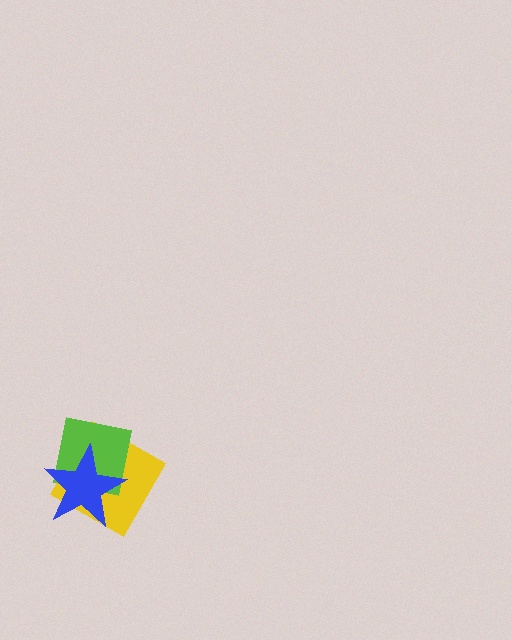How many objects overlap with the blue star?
2 objects overlap with the blue star.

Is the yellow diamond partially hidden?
Yes, it is partially covered by another shape.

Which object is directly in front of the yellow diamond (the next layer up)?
The lime square is directly in front of the yellow diamond.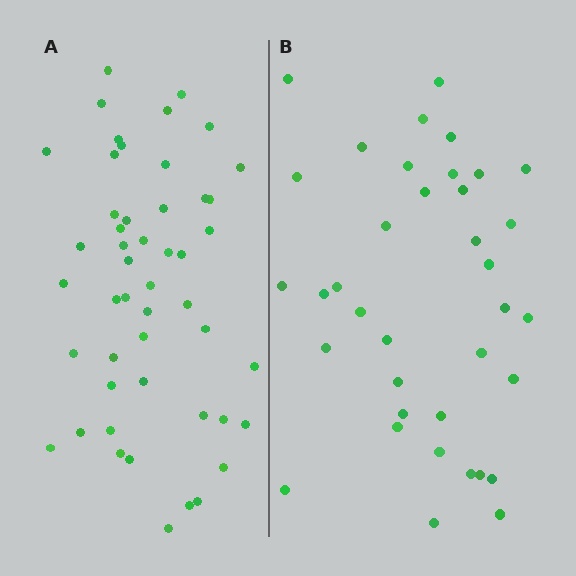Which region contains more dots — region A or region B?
Region A (the left region) has more dots.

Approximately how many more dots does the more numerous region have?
Region A has roughly 12 or so more dots than region B.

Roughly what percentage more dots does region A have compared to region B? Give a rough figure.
About 30% more.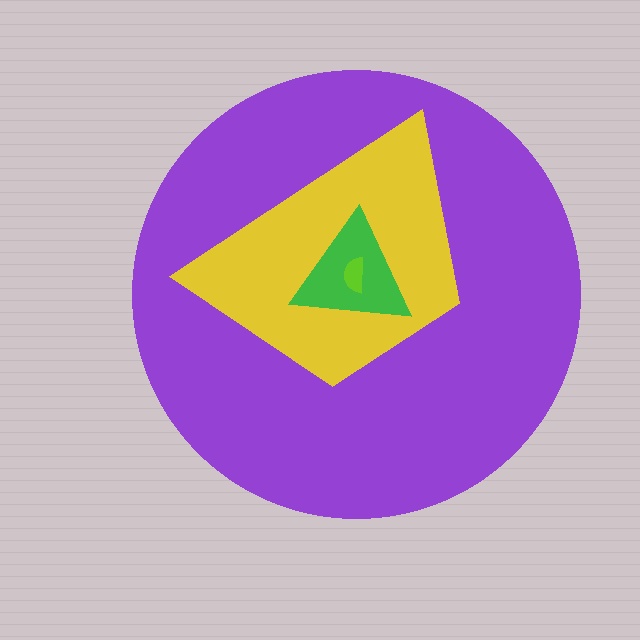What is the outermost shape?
The purple circle.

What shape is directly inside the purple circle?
The yellow trapezoid.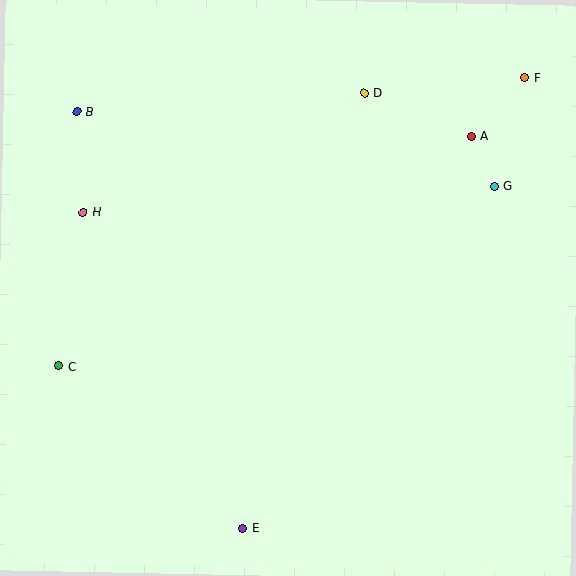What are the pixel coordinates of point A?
Point A is at (471, 136).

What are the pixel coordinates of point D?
Point D is at (364, 93).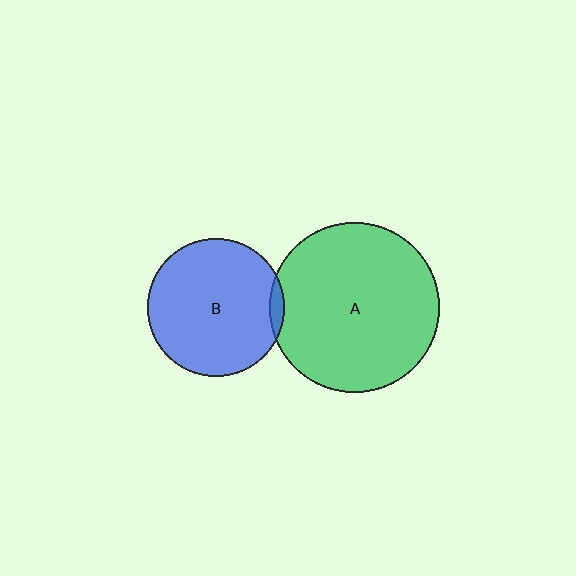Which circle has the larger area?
Circle A (green).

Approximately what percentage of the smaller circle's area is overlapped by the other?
Approximately 5%.